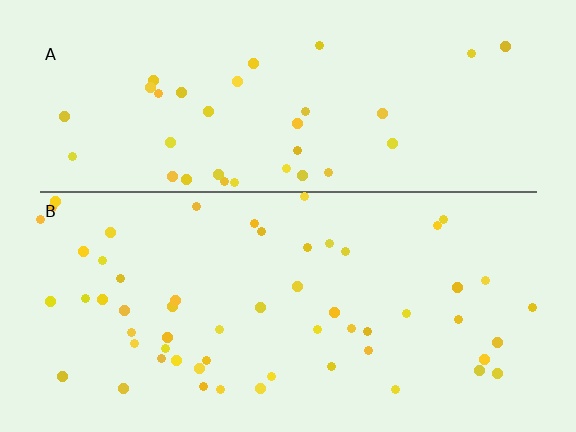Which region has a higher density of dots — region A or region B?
B (the bottom).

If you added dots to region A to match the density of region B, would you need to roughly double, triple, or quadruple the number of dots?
Approximately double.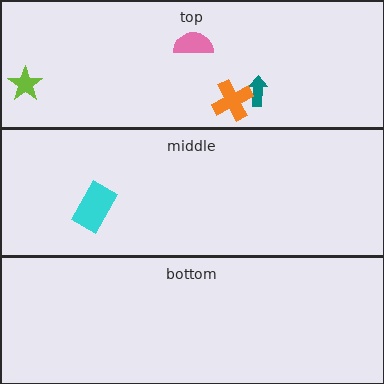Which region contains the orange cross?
The top region.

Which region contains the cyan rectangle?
The middle region.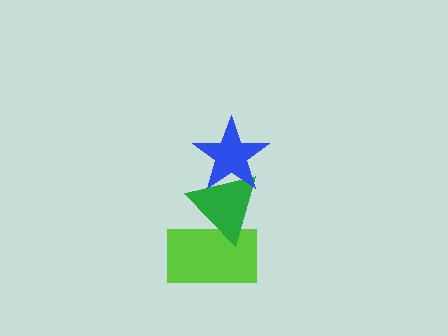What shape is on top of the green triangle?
The blue star is on top of the green triangle.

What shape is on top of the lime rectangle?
The green triangle is on top of the lime rectangle.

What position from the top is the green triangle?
The green triangle is 2nd from the top.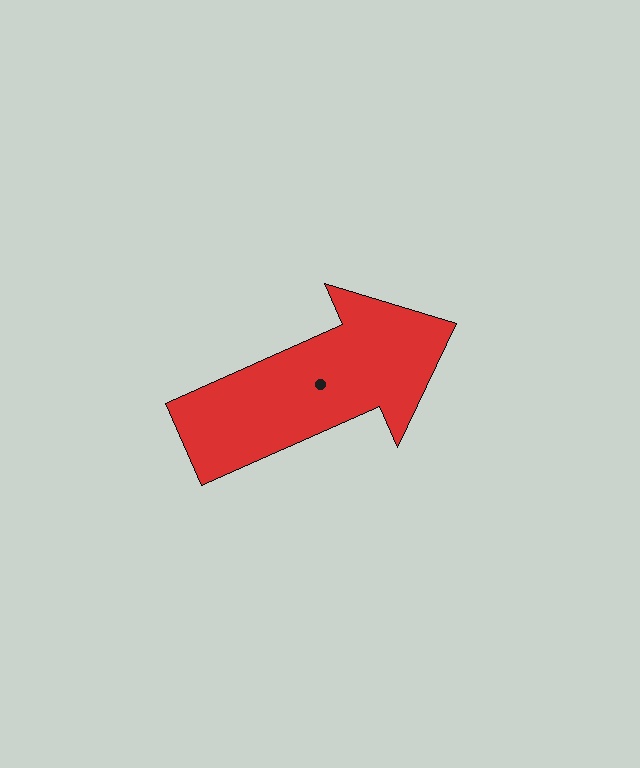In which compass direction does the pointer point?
Northeast.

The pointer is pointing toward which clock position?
Roughly 2 o'clock.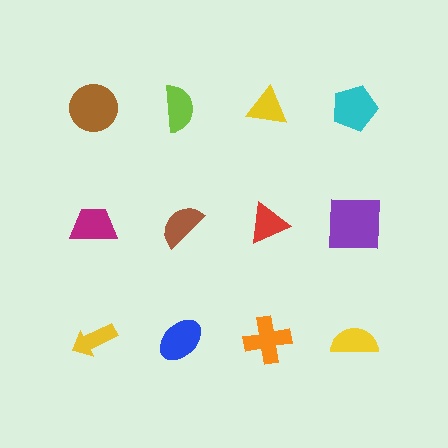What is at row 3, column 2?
A blue ellipse.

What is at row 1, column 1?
A brown circle.